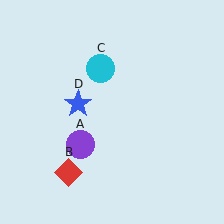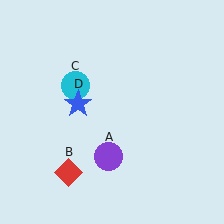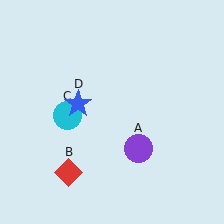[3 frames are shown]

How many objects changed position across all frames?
2 objects changed position: purple circle (object A), cyan circle (object C).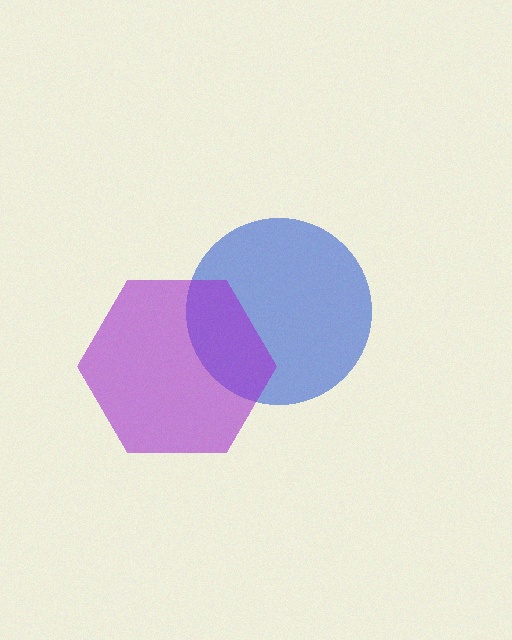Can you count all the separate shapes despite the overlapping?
Yes, there are 2 separate shapes.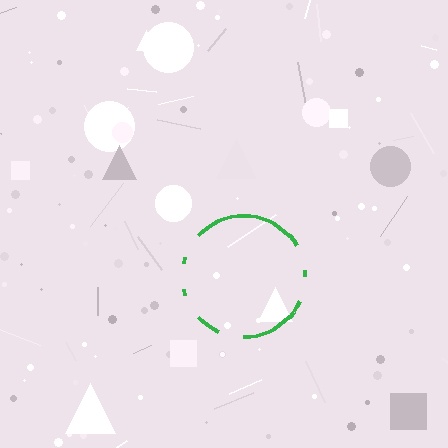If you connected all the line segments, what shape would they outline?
They would outline a circle.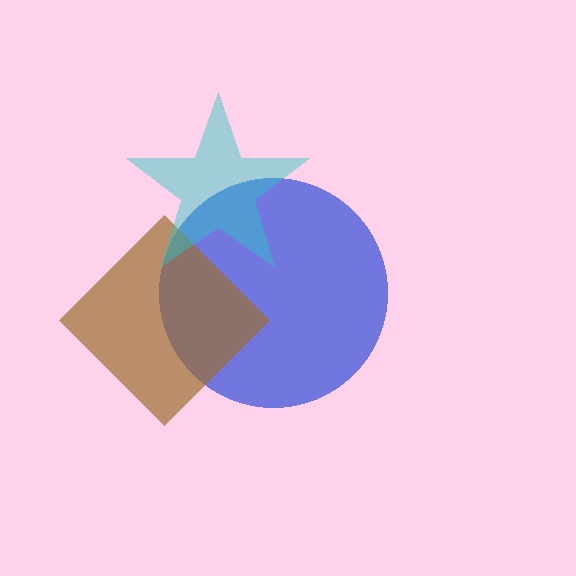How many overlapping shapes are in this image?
There are 3 overlapping shapes in the image.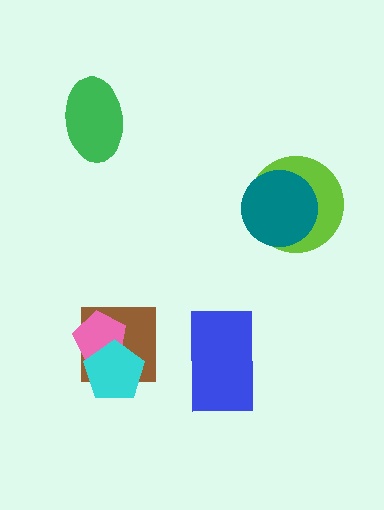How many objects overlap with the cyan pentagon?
2 objects overlap with the cyan pentagon.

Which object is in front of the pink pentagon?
The cyan pentagon is in front of the pink pentagon.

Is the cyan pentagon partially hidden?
No, no other shape covers it.